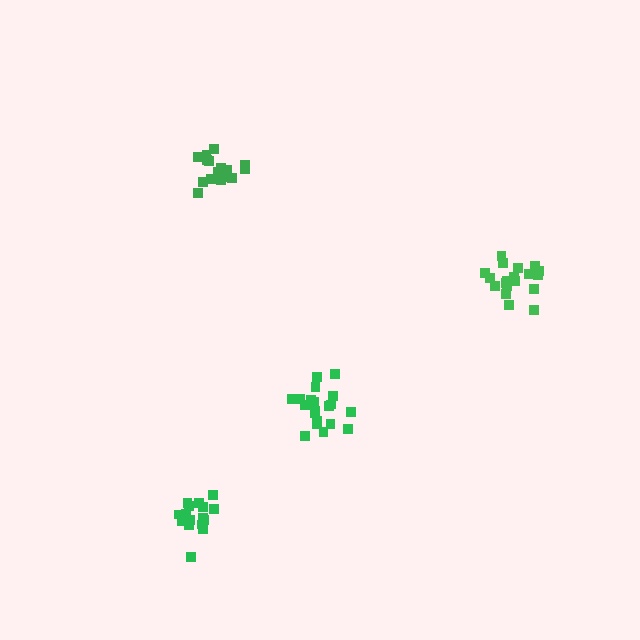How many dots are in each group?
Group 1: 20 dots, Group 2: 17 dots, Group 3: 17 dots, Group 4: 19 dots (73 total).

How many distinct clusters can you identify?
There are 4 distinct clusters.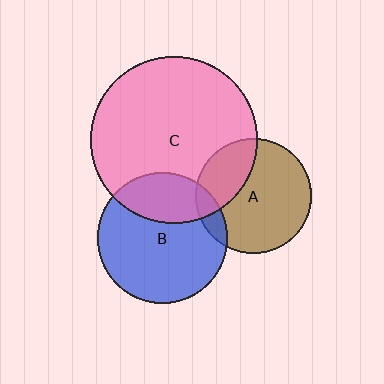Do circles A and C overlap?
Yes.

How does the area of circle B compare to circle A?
Approximately 1.3 times.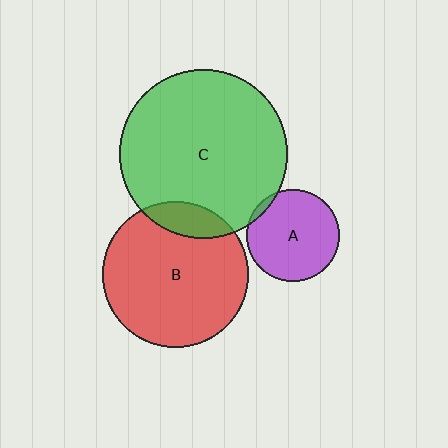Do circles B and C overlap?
Yes.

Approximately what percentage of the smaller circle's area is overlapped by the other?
Approximately 15%.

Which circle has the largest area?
Circle C (green).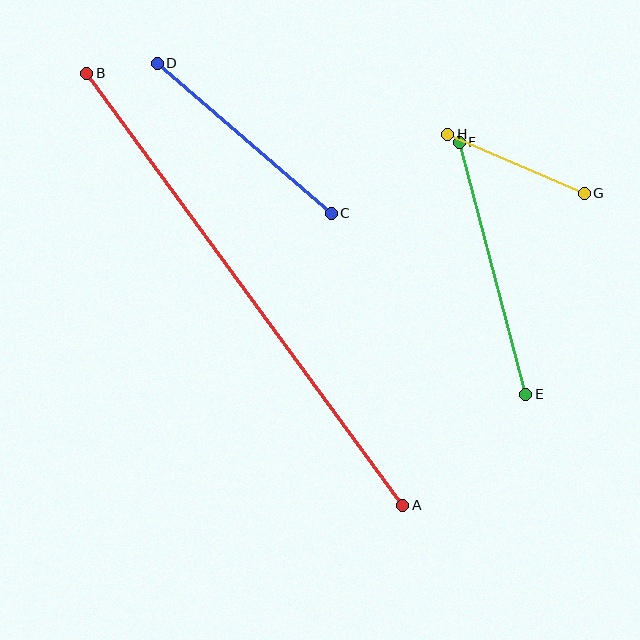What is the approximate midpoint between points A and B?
The midpoint is at approximately (245, 289) pixels.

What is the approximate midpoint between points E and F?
The midpoint is at approximately (493, 268) pixels.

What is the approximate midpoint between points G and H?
The midpoint is at approximately (516, 164) pixels.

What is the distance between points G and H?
The distance is approximately 149 pixels.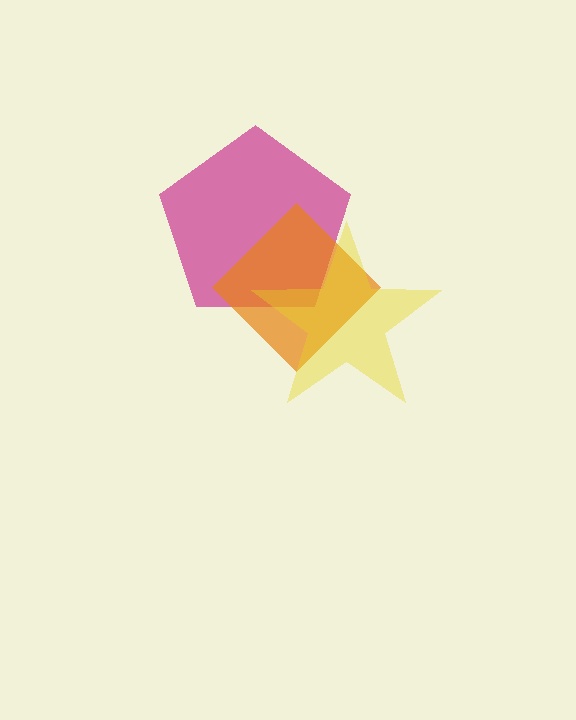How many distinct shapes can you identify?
There are 3 distinct shapes: a magenta pentagon, an orange diamond, a yellow star.